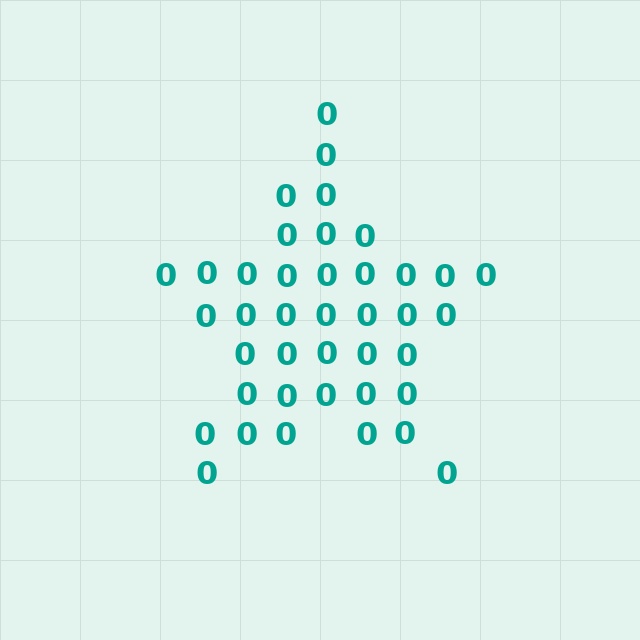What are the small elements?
The small elements are digit 0's.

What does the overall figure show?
The overall figure shows a star.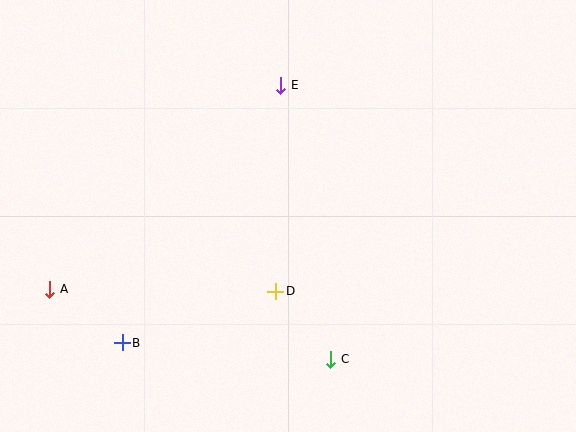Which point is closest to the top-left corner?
Point E is closest to the top-left corner.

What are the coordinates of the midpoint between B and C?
The midpoint between B and C is at (226, 351).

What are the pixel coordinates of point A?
Point A is at (50, 289).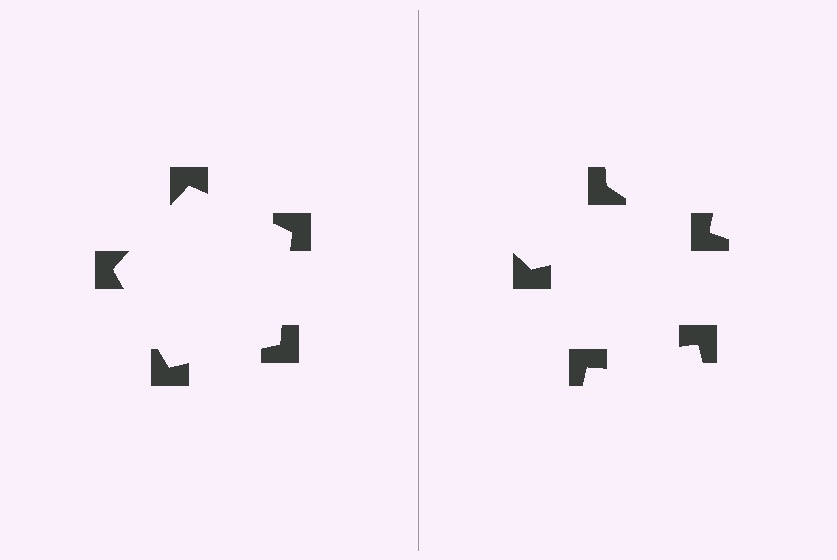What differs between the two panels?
The notched squares are positioned identically on both sides; only the wedge orientations differ. On the left they align to a pentagon; on the right they are misaligned.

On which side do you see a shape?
An illusory pentagon appears on the left side. On the right side the wedge cuts are rotated, so no coherent shape forms.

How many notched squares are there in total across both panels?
10 — 5 on each side.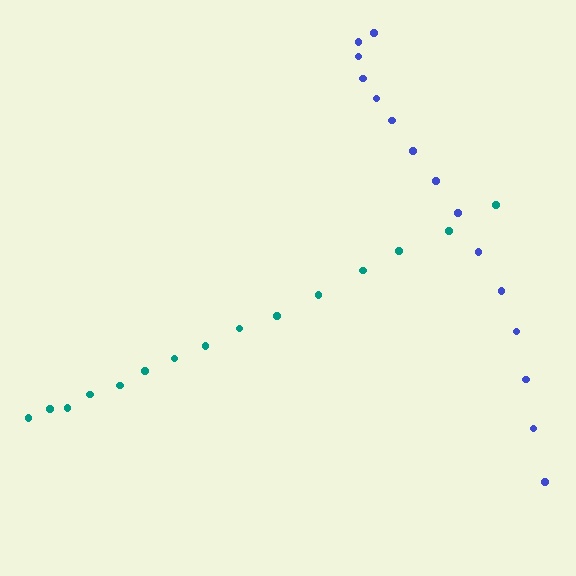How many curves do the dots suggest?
There are 2 distinct paths.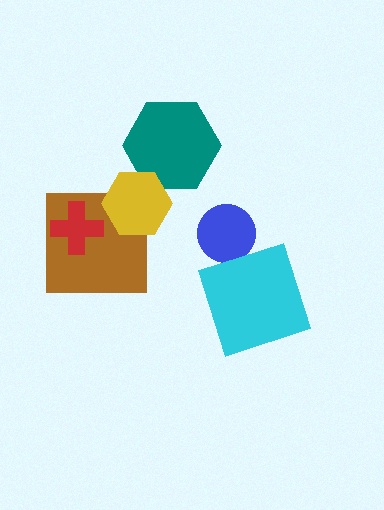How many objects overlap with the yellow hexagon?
2 objects overlap with the yellow hexagon.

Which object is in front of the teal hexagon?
The yellow hexagon is in front of the teal hexagon.